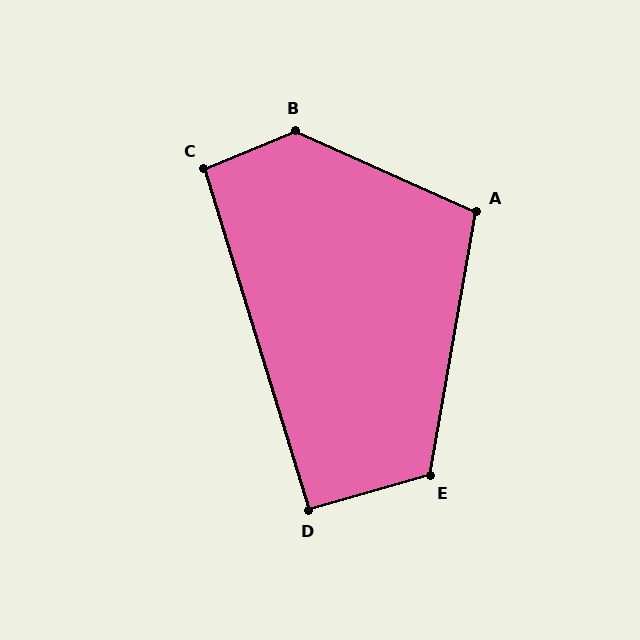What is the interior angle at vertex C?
Approximately 95 degrees (obtuse).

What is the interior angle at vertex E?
Approximately 116 degrees (obtuse).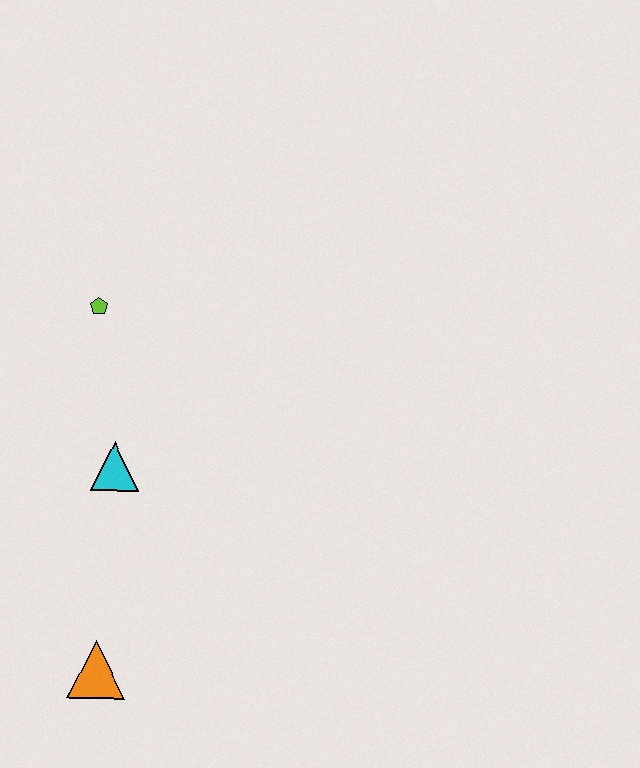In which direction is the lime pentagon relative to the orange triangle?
The lime pentagon is above the orange triangle.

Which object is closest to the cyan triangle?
The lime pentagon is closest to the cyan triangle.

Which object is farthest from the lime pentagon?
The orange triangle is farthest from the lime pentagon.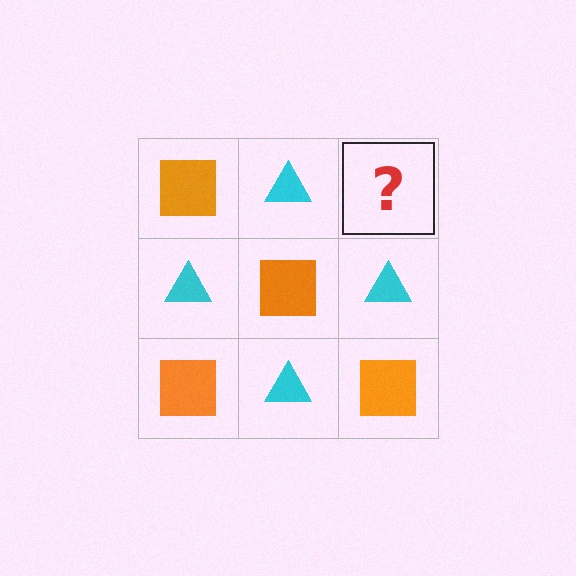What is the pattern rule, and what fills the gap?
The rule is that it alternates orange square and cyan triangle in a checkerboard pattern. The gap should be filled with an orange square.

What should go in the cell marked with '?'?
The missing cell should contain an orange square.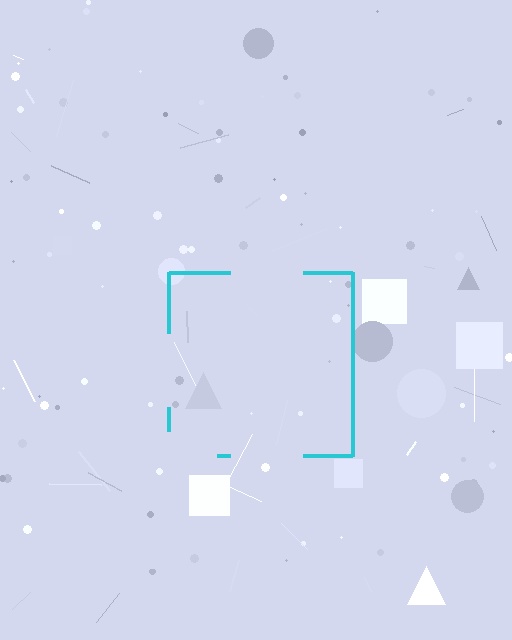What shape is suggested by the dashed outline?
The dashed outline suggests a square.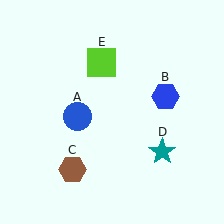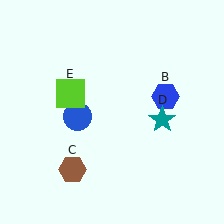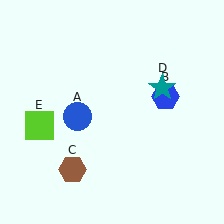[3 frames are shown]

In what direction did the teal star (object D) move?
The teal star (object D) moved up.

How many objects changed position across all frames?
2 objects changed position: teal star (object D), lime square (object E).